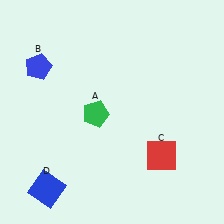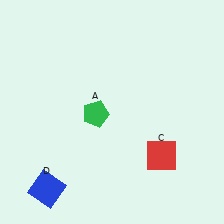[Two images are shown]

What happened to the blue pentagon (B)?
The blue pentagon (B) was removed in Image 2. It was in the top-left area of Image 1.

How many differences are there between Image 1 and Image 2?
There is 1 difference between the two images.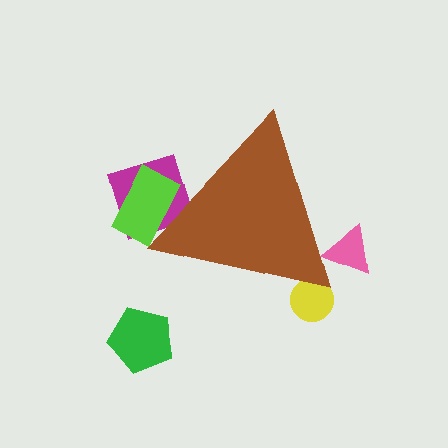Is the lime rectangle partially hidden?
Yes, the lime rectangle is partially hidden behind the brown triangle.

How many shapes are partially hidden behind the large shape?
4 shapes are partially hidden.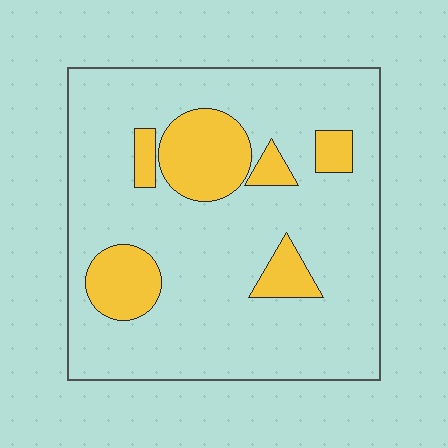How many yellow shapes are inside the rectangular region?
6.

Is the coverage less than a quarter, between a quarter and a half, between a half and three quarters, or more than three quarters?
Less than a quarter.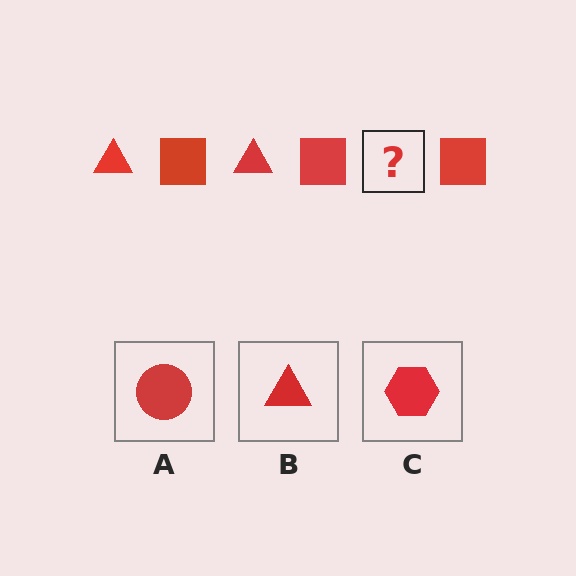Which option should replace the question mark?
Option B.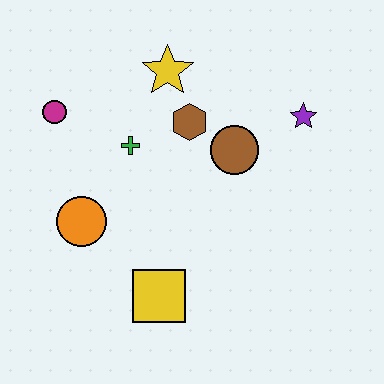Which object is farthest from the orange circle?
The purple star is farthest from the orange circle.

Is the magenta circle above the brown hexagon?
Yes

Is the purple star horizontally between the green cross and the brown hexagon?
No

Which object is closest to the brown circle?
The brown hexagon is closest to the brown circle.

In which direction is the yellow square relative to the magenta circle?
The yellow square is below the magenta circle.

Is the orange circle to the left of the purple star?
Yes